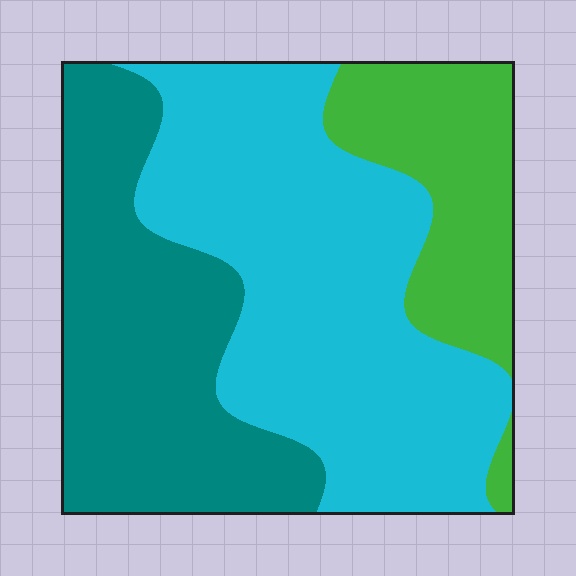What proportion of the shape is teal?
Teal takes up about one third (1/3) of the shape.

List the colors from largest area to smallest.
From largest to smallest: cyan, teal, green.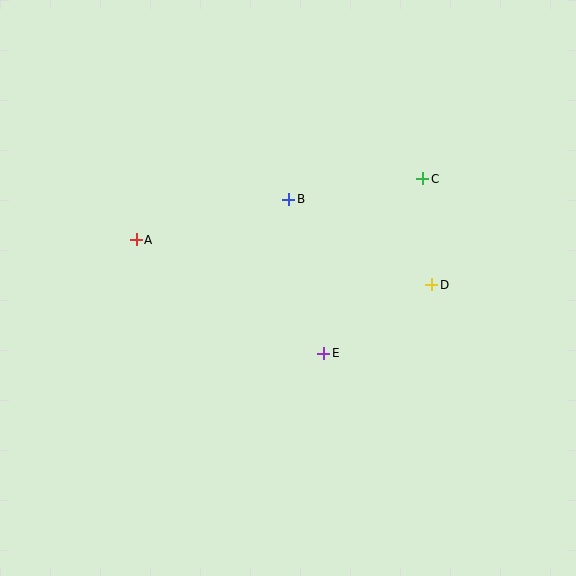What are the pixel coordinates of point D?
Point D is at (432, 285).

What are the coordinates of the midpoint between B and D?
The midpoint between B and D is at (360, 242).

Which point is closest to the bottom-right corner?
Point D is closest to the bottom-right corner.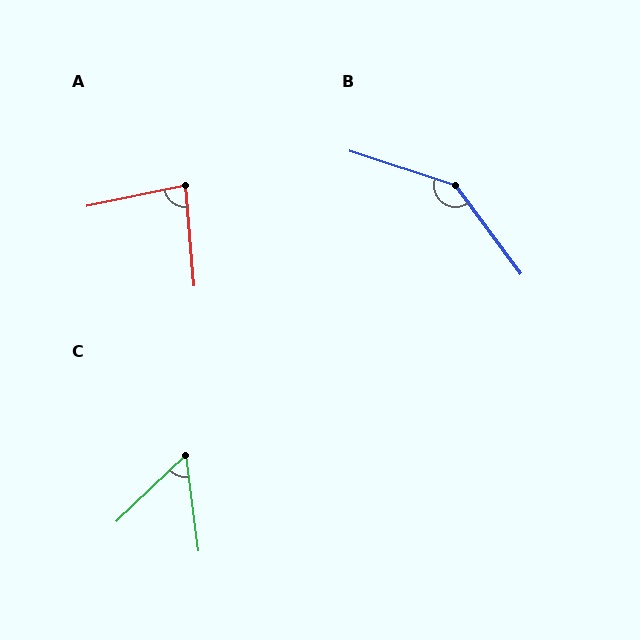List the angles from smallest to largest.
C (54°), A (83°), B (144°).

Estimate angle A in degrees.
Approximately 83 degrees.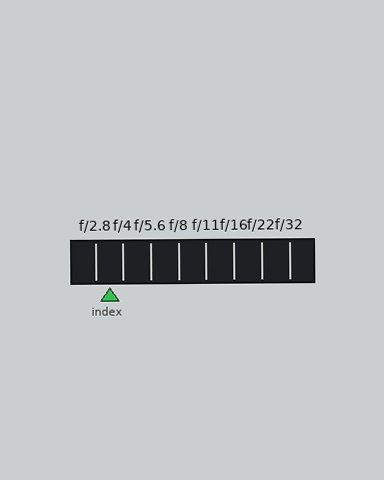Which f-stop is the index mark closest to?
The index mark is closest to f/4.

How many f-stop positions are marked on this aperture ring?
There are 8 f-stop positions marked.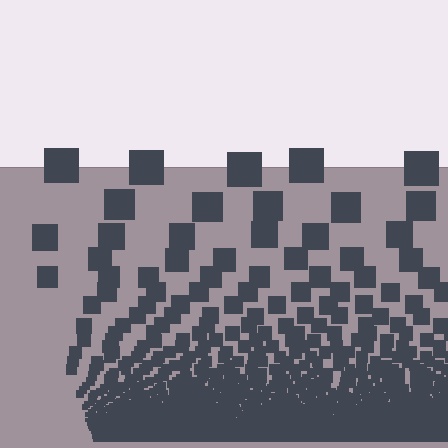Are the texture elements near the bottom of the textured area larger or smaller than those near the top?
Smaller. The gradient is inverted — elements near the bottom are smaller and denser.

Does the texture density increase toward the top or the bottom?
Density increases toward the bottom.